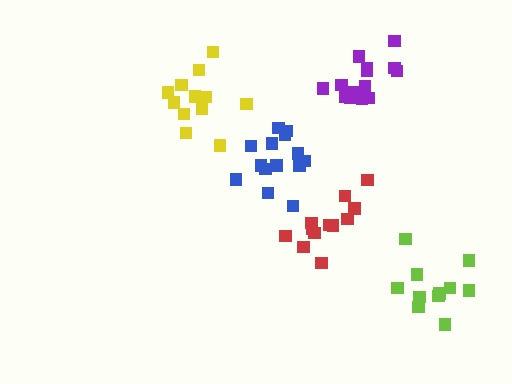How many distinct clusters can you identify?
There are 5 distinct clusters.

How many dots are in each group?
Group 1: 12 dots, Group 2: 12 dots, Group 3: 14 dots, Group 4: 14 dots, Group 5: 11 dots (63 total).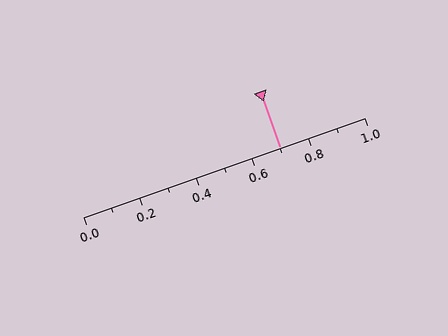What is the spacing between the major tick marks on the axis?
The major ticks are spaced 0.2 apart.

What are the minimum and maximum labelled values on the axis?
The axis runs from 0.0 to 1.0.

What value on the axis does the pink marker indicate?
The marker indicates approximately 0.7.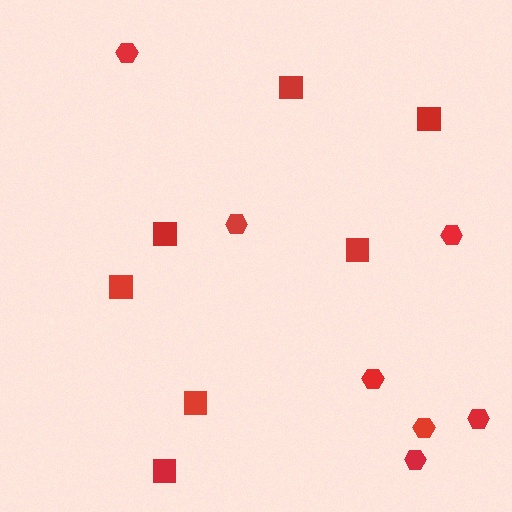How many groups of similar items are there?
There are 2 groups: one group of squares (7) and one group of hexagons (7).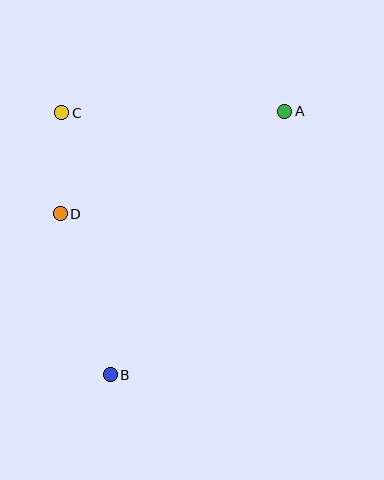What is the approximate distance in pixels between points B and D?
The distance between B and D is approximately 169 pixels.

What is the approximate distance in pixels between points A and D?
The distance between A and D is approximately 247 pixels.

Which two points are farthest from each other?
Points A and B are farthest from each other.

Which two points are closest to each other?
Points C and D are closest to each other.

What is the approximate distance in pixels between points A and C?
The distance between A and C is approximately 223 pixels.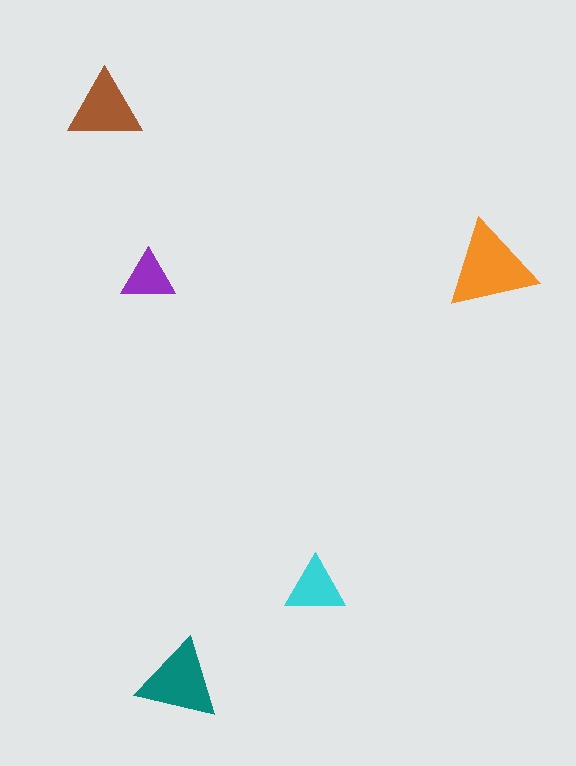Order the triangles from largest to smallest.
the orange one, the teal one, the brown one, the cyan one, the purple one.